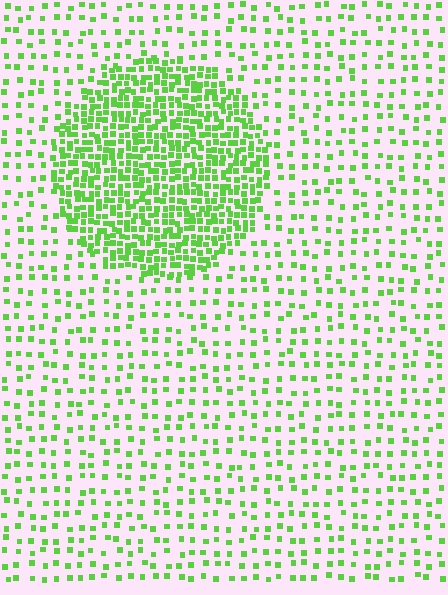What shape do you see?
I see a circle.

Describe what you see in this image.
The image contains small lime elements arranged at two different densities. A circle-shaped region is visible where the elements are more densely packed than the surrounding area.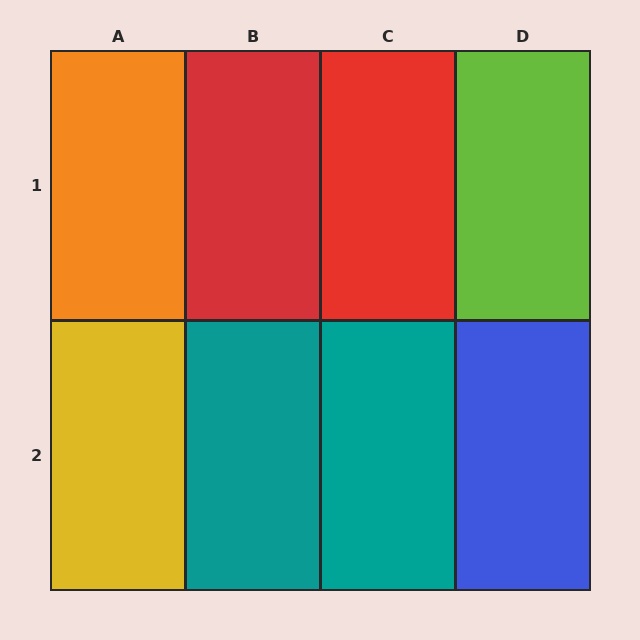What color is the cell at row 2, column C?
Teal.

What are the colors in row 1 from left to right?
Orange, red, red, lime.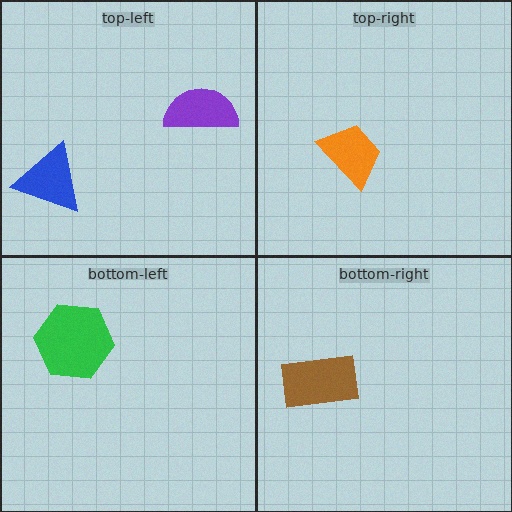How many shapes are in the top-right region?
1.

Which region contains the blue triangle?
The top-left region.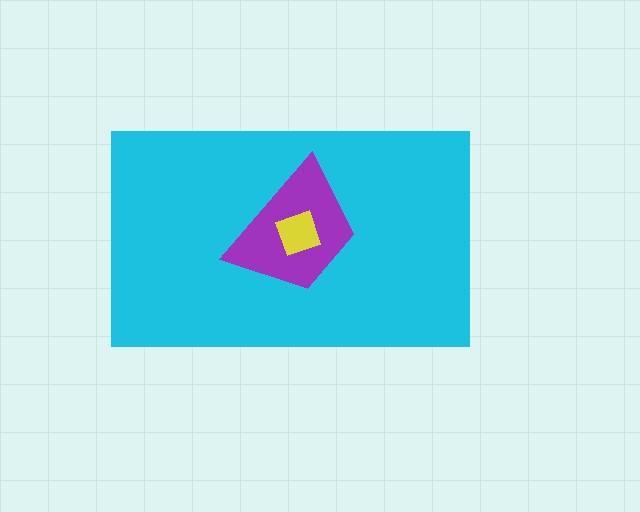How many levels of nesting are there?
3.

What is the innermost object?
The yellow square.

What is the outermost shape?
The cyan rectangle.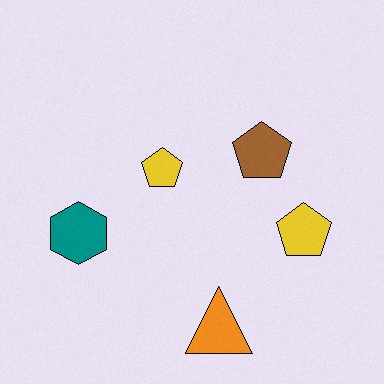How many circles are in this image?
There are no circles.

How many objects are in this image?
There are 5 objects.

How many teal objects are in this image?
There is 1 teal object.